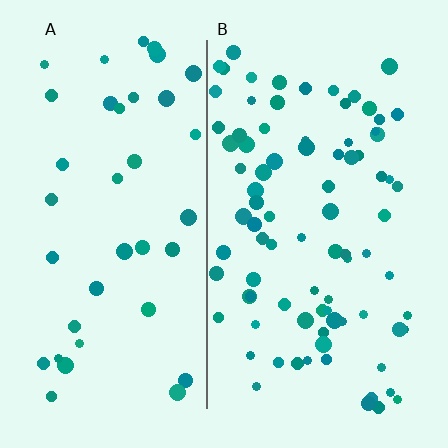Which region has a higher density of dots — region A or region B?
B (the right).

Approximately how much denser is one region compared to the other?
Approximately 2.2× — region B over region A.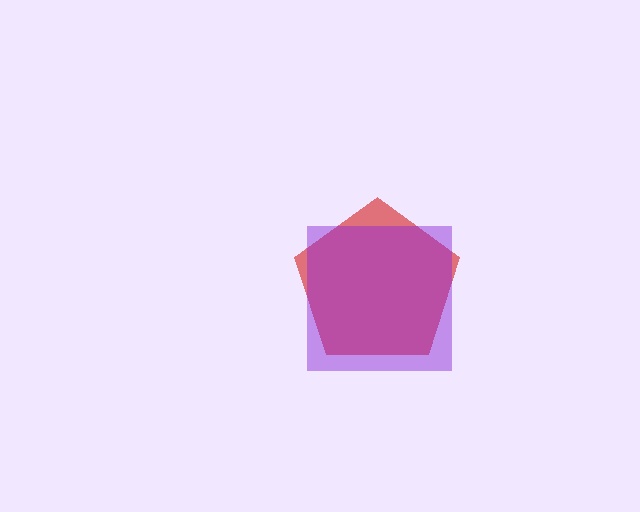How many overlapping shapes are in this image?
There are 2 overlapping shapes in the image.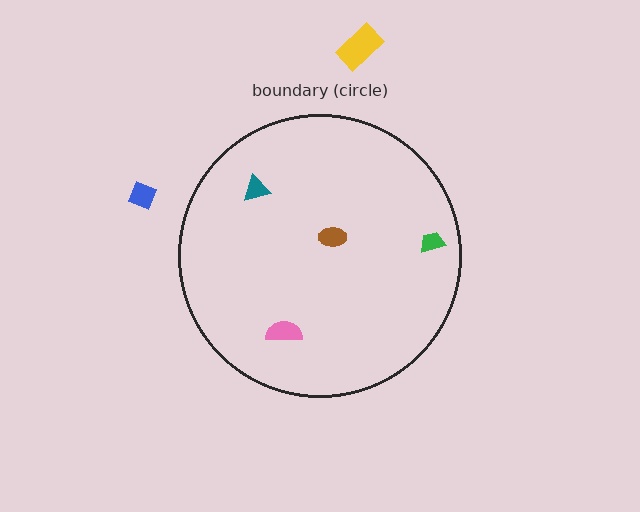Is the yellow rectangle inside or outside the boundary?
Outside.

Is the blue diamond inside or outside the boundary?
Outside.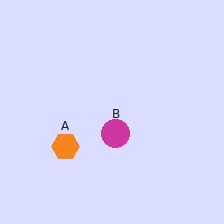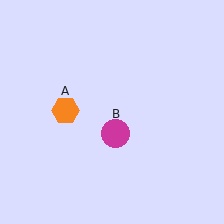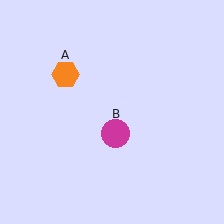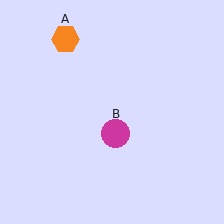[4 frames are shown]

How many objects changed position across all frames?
1 object changed position: orange hexagon (object A).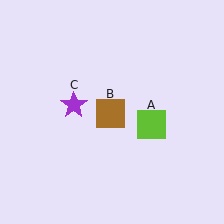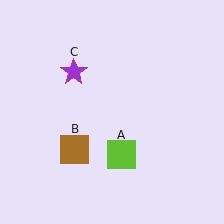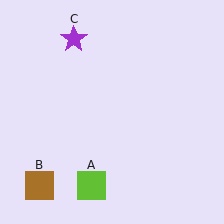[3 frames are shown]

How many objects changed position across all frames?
3 objects changed position: lime square (object A), brown square (object B), purple star (object C).